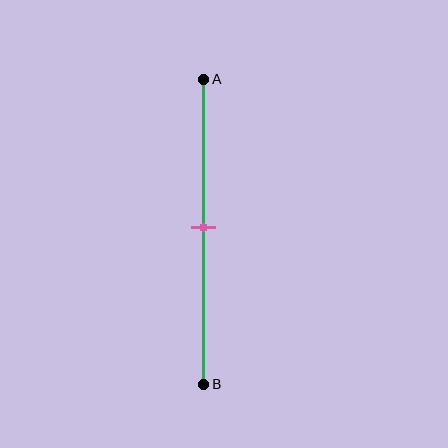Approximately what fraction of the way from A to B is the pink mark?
The pink mark is approximately 50% of the way from A to B.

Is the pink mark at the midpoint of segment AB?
Yes, the mark is approximately at the midpoint.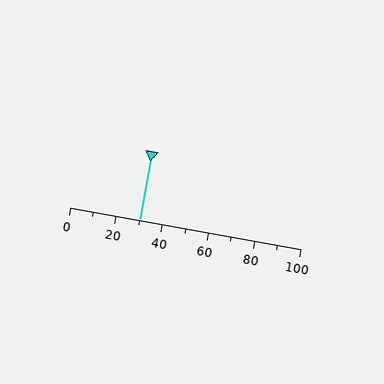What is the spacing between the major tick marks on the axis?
The major ticks are spaced 20 apart.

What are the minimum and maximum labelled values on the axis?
The axis runs from 0 to 100.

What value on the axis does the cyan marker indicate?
The marker indicates approximately 30.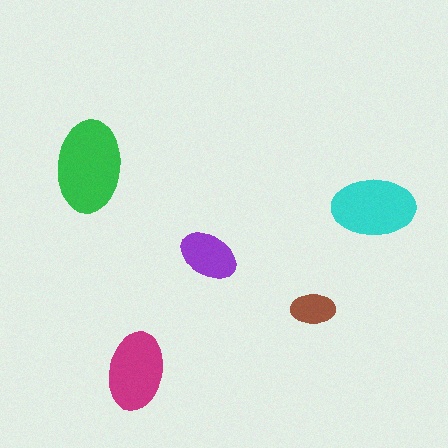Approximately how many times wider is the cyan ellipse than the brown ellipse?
About 2 times wider.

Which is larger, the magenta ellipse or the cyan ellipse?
The cyan one.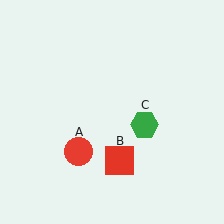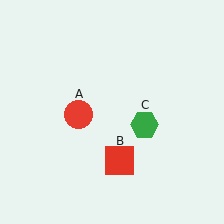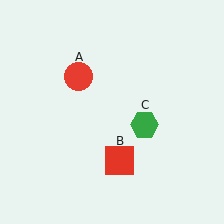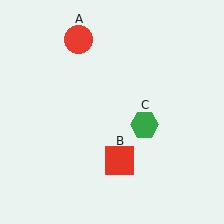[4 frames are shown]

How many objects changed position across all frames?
1 object changed position: red circle (object A).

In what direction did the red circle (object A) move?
The red circle (object A) moved up.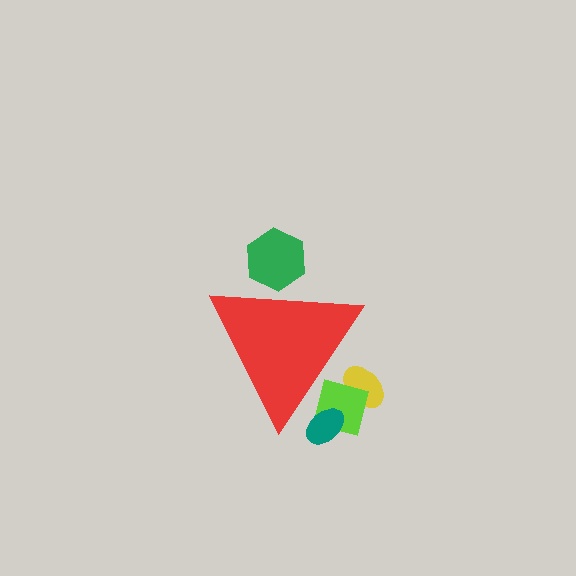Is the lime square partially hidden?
Yes, the lime square is partially hidden behind the red triangle.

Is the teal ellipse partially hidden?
Yes, the teal ellipse is partially hidden behind the red triangle.